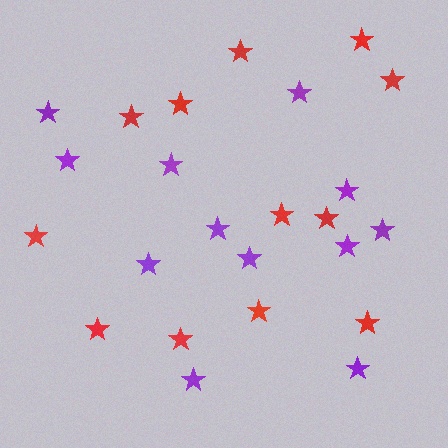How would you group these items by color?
There are 2 groups: one group of purple stars (12) and one group of red stars (12).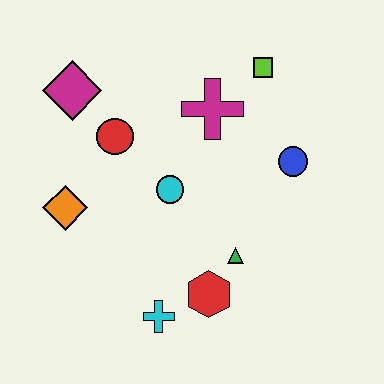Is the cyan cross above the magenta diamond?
No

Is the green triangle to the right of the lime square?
No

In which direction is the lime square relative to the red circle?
The lime square is to the right of the red circle.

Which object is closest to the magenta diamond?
The red circle is closest to the magenta diamond.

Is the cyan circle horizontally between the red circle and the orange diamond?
No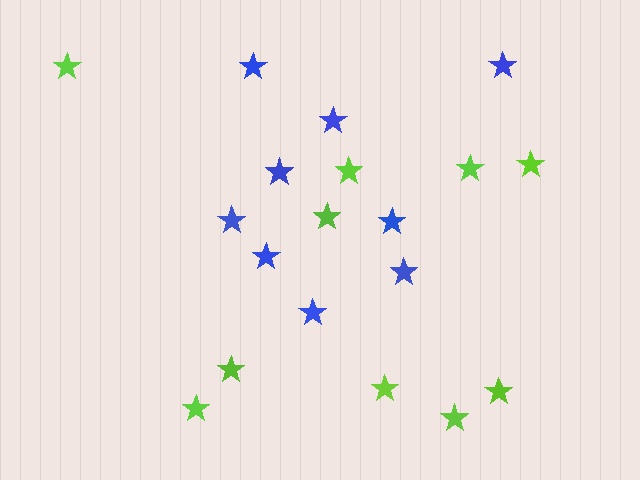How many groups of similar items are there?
There are 2 groups: one group of blue stars (9) and one group of lime stars (10).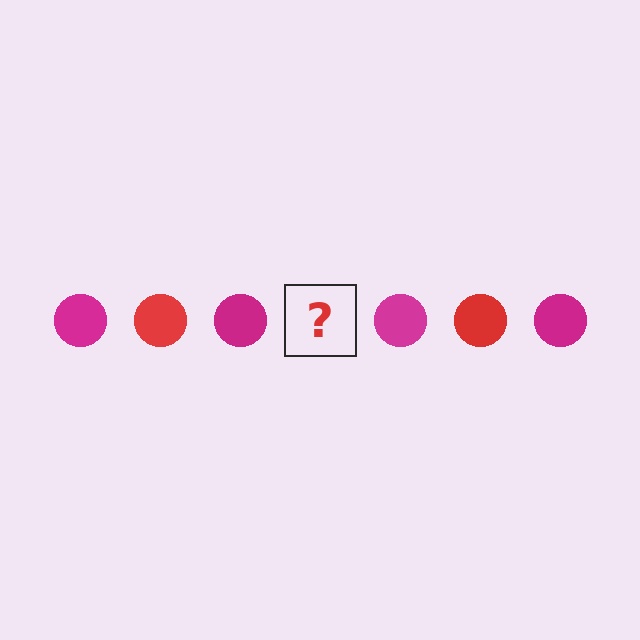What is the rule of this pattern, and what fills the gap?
The rule is that the pattern cycles through magenta, red circles. The gap should be filled with a red circle.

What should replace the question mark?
The question mark should be replaced with a red circle.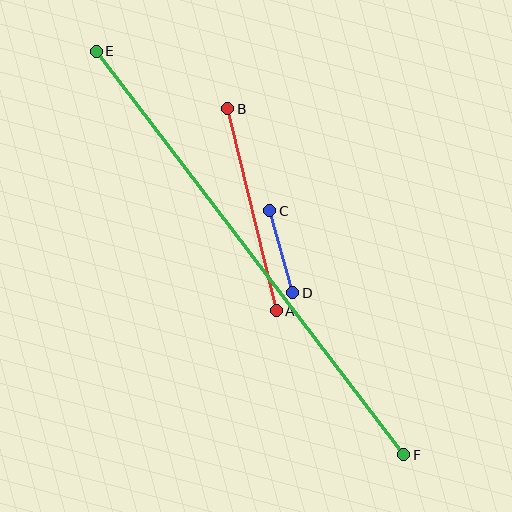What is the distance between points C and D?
The distance is approximately 85 pixels.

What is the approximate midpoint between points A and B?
The midpoint is at approximately (252, 210) pixels.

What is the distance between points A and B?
The distance is approximately 208 pixels.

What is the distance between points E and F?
The distance is approximately 508 pixels.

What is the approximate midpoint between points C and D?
The midpoint is at approximately (281, 252) pixels.